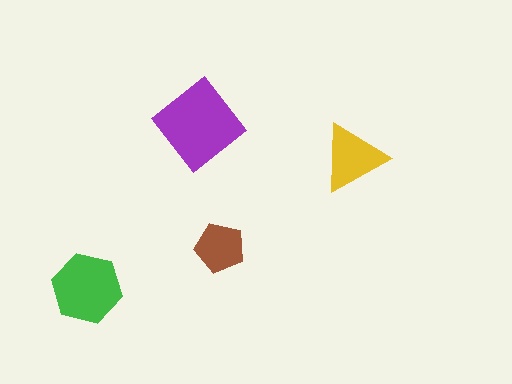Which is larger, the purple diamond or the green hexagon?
The purple diamond.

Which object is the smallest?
The brown pentagon.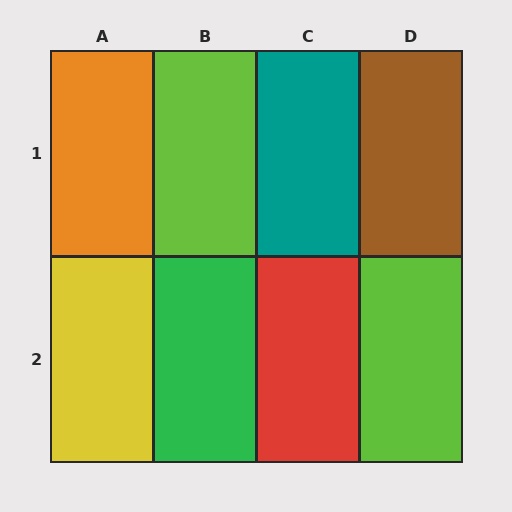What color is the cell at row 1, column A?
Orange.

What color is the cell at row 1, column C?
Teal.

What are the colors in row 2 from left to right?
Yellow, green, red, lime.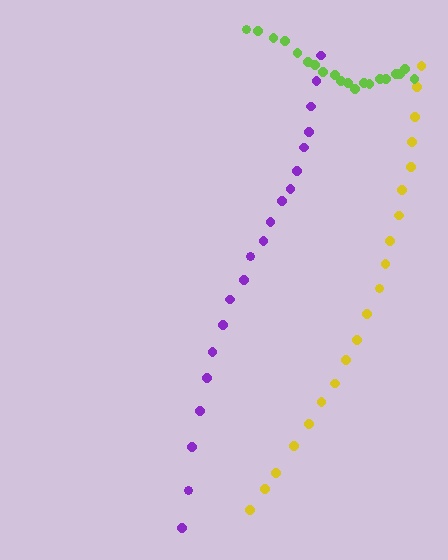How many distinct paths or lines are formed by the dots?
There are 3 distinct paths.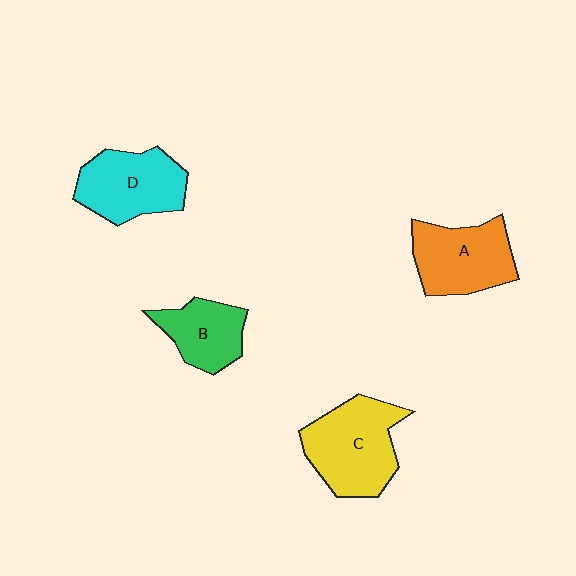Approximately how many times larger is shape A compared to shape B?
Approximately 1.3 times.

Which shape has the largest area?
Shape C (yellow).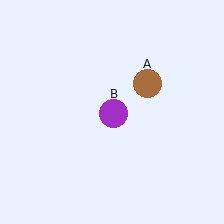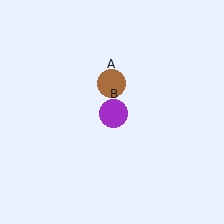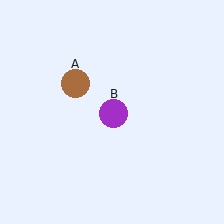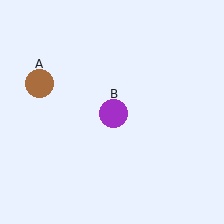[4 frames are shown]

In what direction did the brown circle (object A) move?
The brown circle (object A) moved left.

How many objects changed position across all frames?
1 object changed position: brown circle (object A).